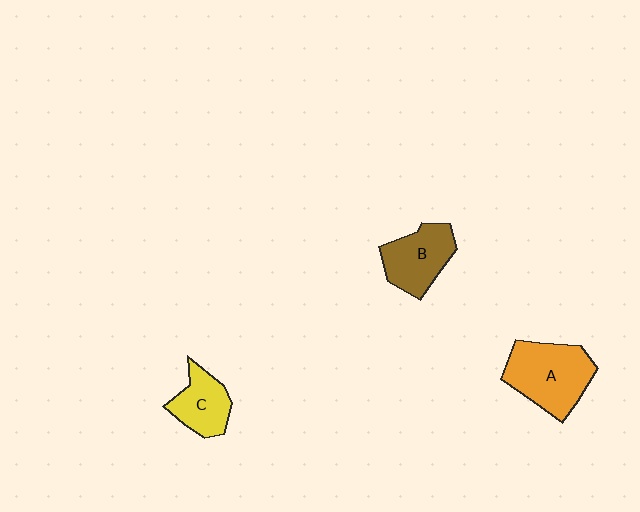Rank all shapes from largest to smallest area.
From largest to smallest: A (orange), B (brown), C (yellow).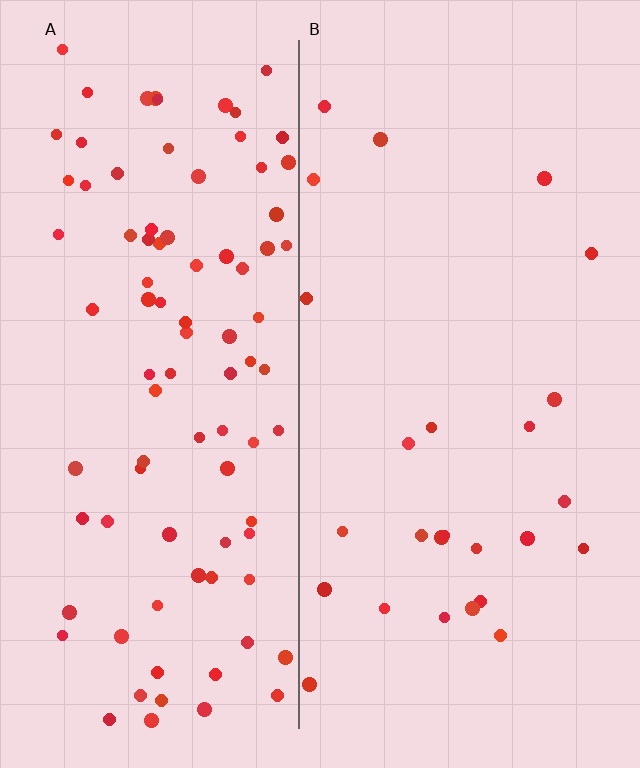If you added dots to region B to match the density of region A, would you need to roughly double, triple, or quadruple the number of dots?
Approximately quadruple.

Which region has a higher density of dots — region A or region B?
A (the left).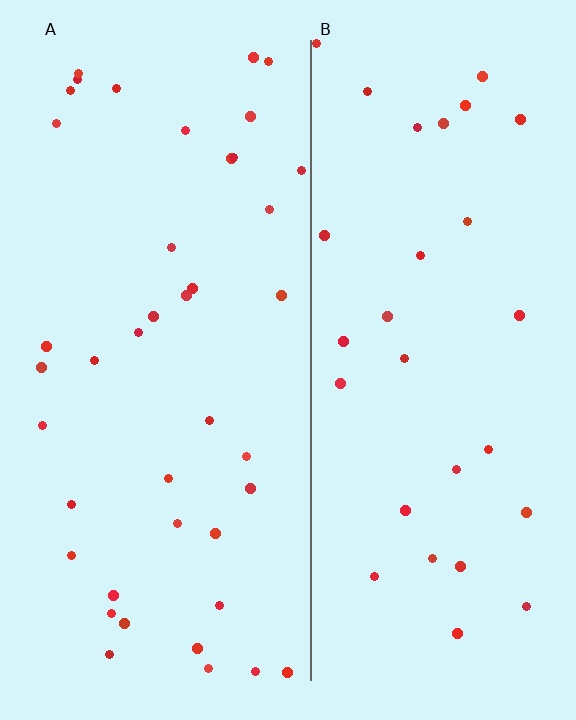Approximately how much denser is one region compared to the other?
Approximately 1.4× — region A over region B.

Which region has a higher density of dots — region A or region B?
A (the left).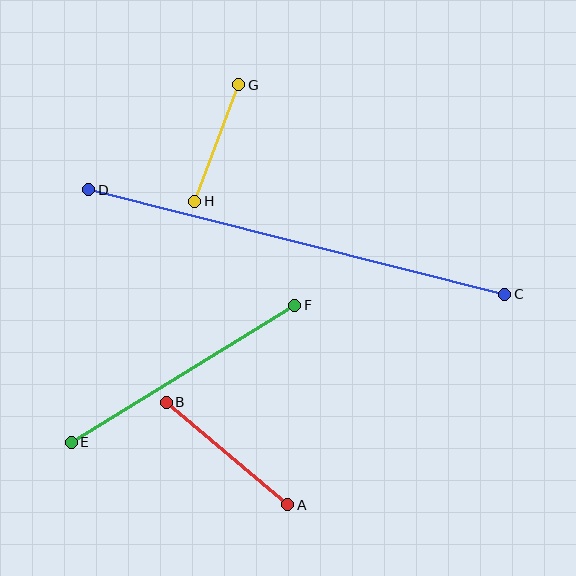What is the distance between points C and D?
The distance is approximately 429 pixels.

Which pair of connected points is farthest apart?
Points C and D are farthest apart.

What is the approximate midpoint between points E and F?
The midpoint is at approximately (183, 374) pixels.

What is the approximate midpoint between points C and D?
The midpoint is at approximately (297, 242) pixels.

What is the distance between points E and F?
The distance is approximately 262 pixels.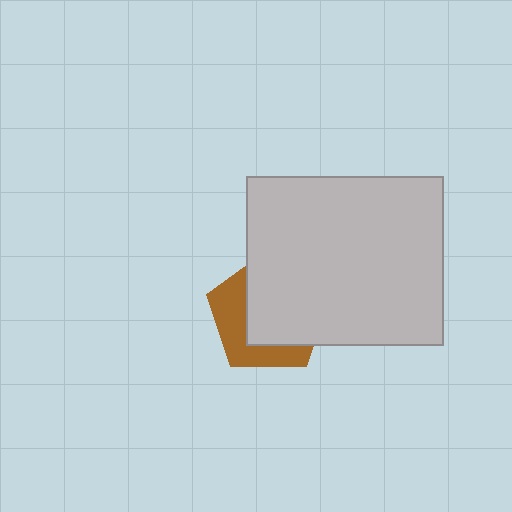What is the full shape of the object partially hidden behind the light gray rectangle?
The partially hidden object is a brown pentagon.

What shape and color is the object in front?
The object in front is a light gray rectangle.